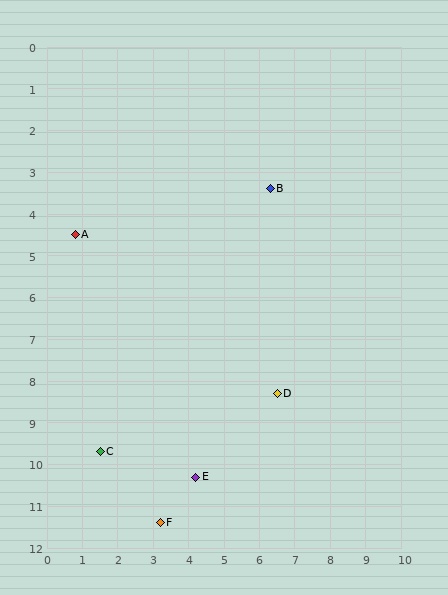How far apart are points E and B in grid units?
Points E and B are about 7.2 grid units apart.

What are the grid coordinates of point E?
Point E is at approximately (4.2, 10.3).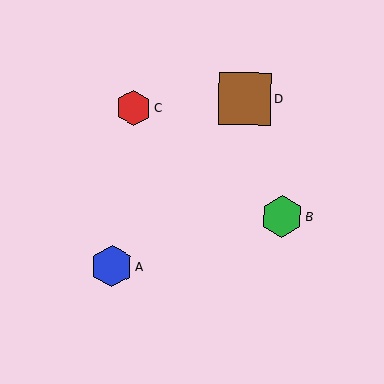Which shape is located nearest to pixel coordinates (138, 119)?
The red hexagon (labeled C) at (134, 108) is nearest to that location.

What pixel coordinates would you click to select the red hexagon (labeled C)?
Click at (134, 108) to select the red hexagon C.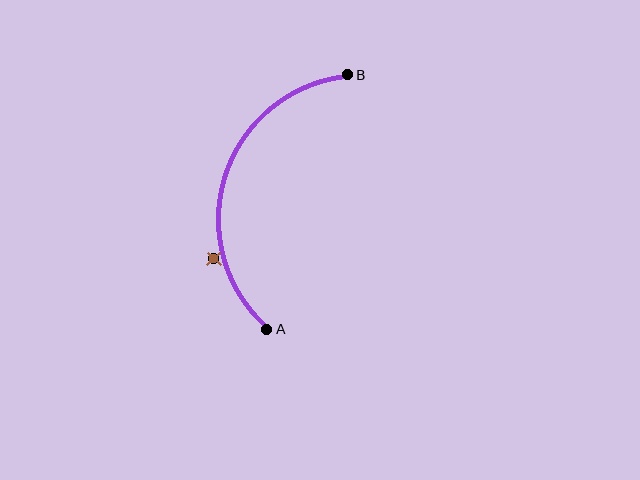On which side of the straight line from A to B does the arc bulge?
The arc bulges to the left of the straight line connecting A and B.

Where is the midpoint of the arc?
The arc midpoint is the point on the curve farthest from the straight line joining A and B. It sits to the left of that line.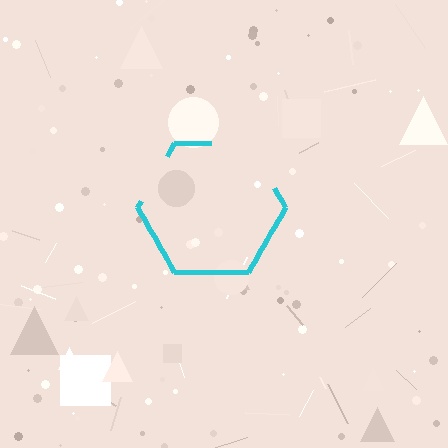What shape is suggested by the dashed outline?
The dashed outline suggests a hexagon.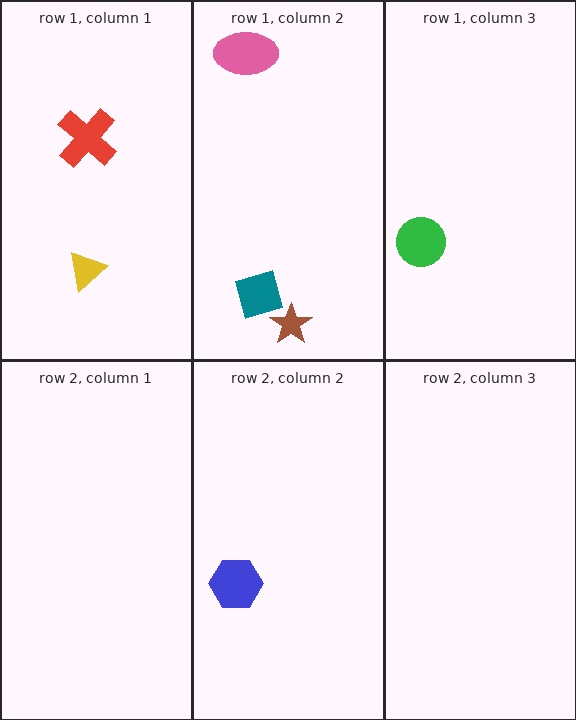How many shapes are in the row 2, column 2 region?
1.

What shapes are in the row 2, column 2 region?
The blue hexagon.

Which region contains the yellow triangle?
The row 1, column 1 region.